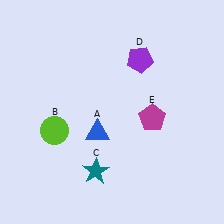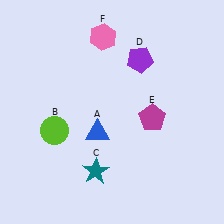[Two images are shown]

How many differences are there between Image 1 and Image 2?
There is 1 difference between the two images.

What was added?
A pink hexagon (F) was added in Image 2.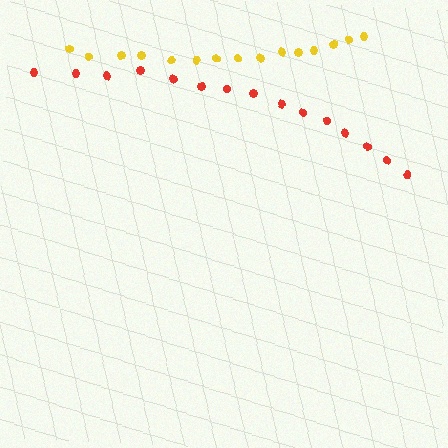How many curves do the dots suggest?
There are 2 distinct paths.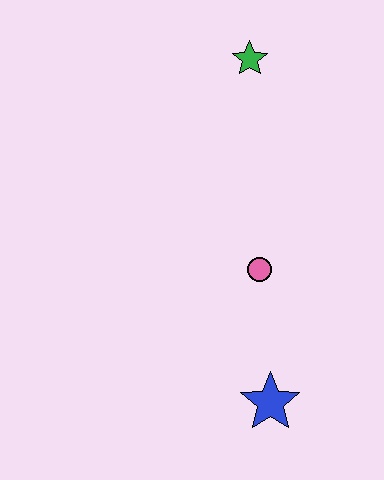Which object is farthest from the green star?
The blue star is farthest from the green star.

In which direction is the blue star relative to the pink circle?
The blue star is below the pink circle.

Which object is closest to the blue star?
The pink circle is closest to the blue star.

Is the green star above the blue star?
Yes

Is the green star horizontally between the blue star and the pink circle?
No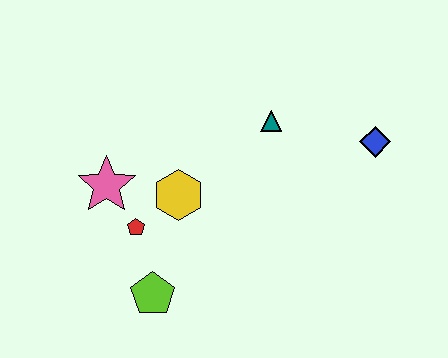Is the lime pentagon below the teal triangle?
Yes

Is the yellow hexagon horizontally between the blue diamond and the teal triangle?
No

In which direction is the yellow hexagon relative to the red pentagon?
The yellow hexagon is to the right of the red pentagon.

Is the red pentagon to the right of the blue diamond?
No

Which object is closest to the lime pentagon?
The red pentagon is closest to the lime pentagon.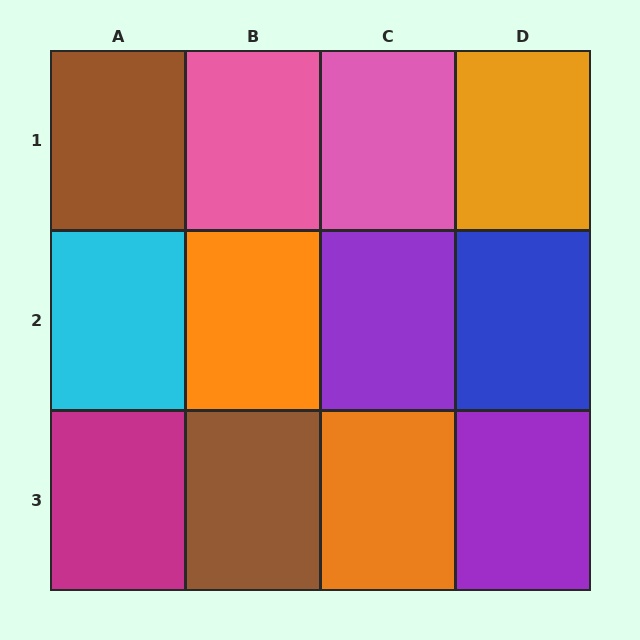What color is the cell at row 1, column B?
Pink.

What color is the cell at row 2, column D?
Blue.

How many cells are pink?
2 cells are pink.